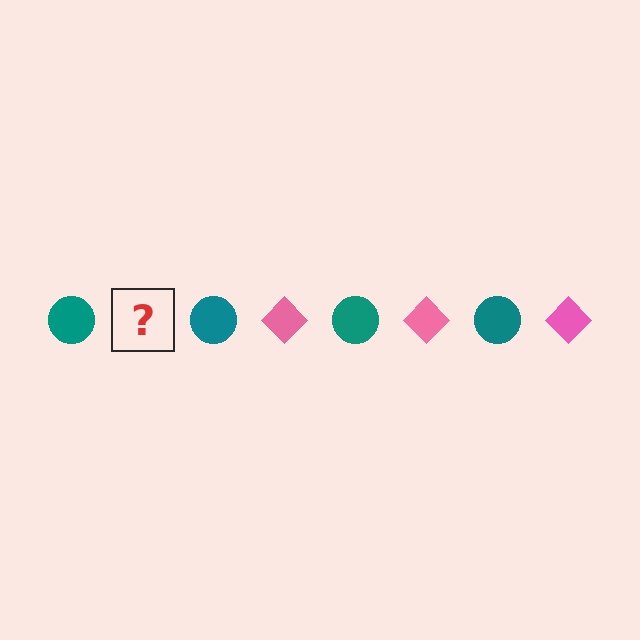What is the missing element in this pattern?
The missing element is a pink diamond.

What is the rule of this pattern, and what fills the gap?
The rule is that the pattern alternates between teal circle and pink diamond. The gap should be filled with a pink diamond.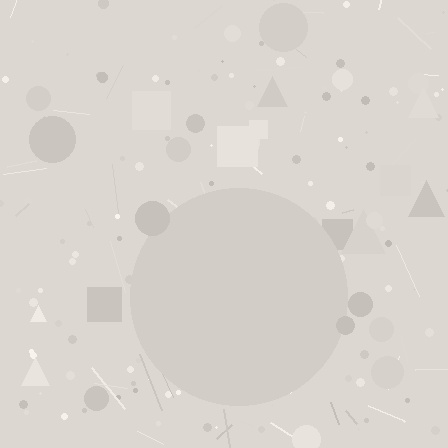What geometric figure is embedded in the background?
A circle is embedded in the background.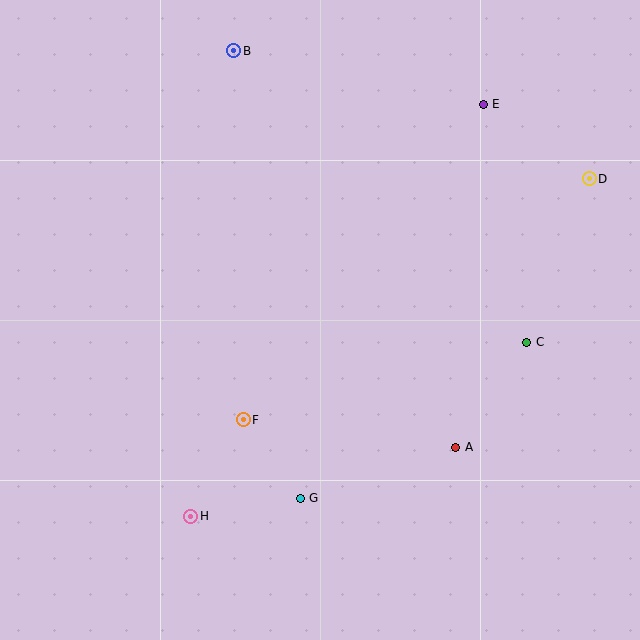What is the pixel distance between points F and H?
The distance between F and H is 110 pixels.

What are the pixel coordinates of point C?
Point C is at (527, 342).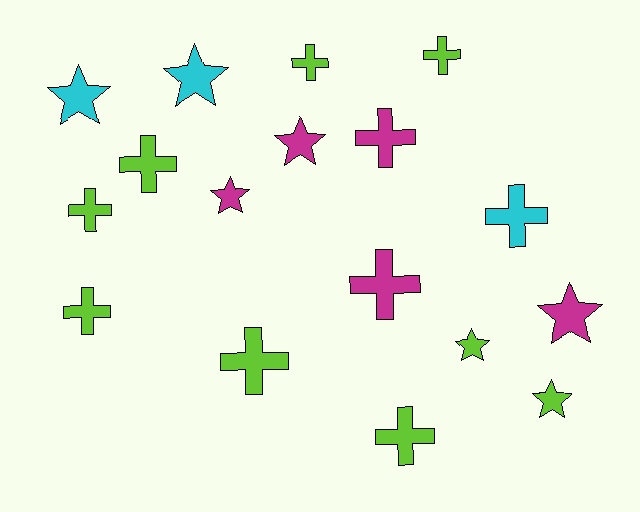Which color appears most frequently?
Lime, with 9 objects.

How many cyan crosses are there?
There is 1 cyan cross.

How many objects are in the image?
There are 17 objects.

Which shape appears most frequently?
Cross, with 10 objects.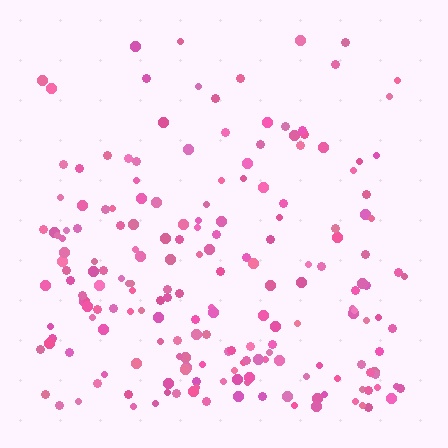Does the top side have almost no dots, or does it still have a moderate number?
Still a moderate number, just noticeably fewer than the bottom.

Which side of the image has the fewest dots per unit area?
The top.